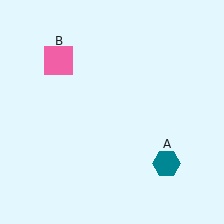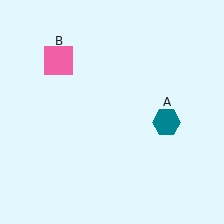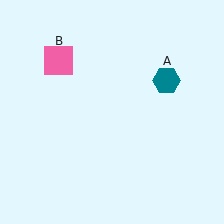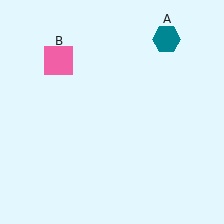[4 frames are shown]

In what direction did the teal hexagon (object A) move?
The teal hexagon (object A) moved up.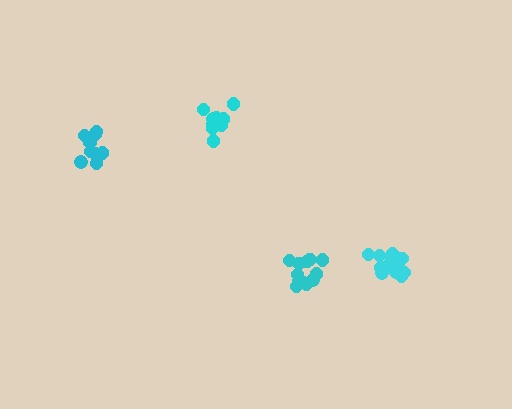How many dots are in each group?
Group 1: 10 dots, Group 2: 12 dots, Group 3: 14 dots, Group 4: 10 dots (46 total).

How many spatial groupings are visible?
There are 4 spatial groupings.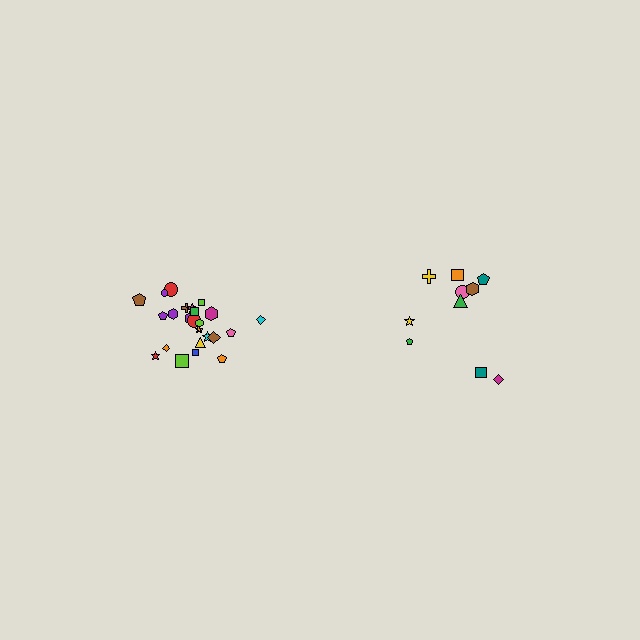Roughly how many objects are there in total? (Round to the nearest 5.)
Roughly 35 objects in total.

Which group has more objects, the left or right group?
The left group.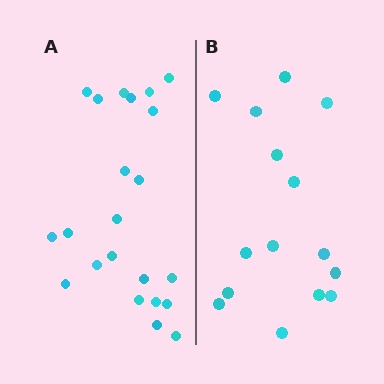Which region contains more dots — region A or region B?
Region A (the left region) has more dots.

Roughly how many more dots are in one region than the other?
Region A has roughly 8 or so more dots than region B.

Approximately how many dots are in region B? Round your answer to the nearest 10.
About 20 dots. (The exact count is 15, which rounds to 20.)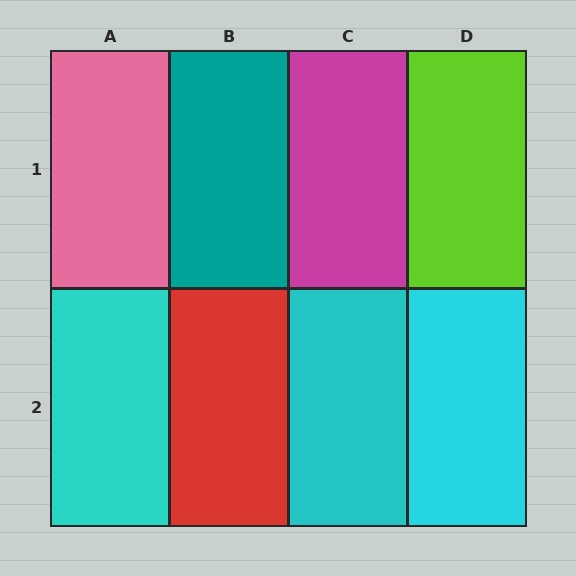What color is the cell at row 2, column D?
Cyan.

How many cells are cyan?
3 cells are cyan.